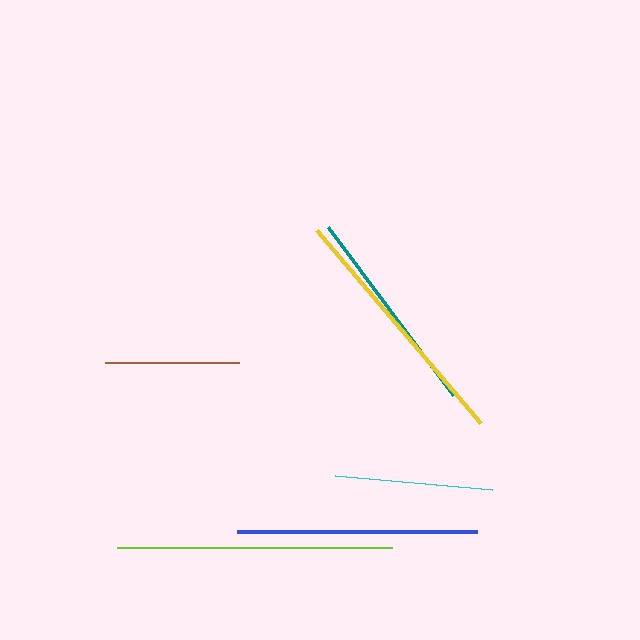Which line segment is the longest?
The lime line is the longest at approximately 275 pixels.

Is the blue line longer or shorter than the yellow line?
The yellow line is longer than the blue line.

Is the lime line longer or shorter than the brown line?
The lime line is longer than the brown line.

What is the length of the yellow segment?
The yellow segment is approximately 253 pixels long.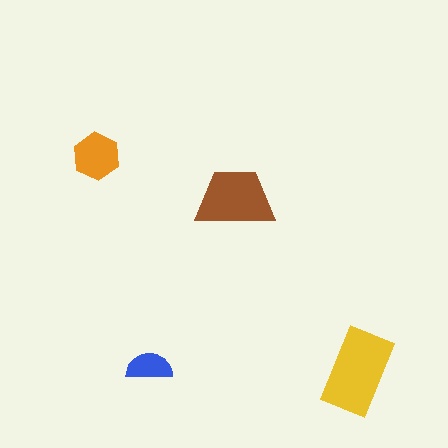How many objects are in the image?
There are 4 objects in the image.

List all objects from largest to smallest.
The yellow rectangle, the brown trapezoid, the orange hexagon, the blue semicircle.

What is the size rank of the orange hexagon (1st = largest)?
3rd.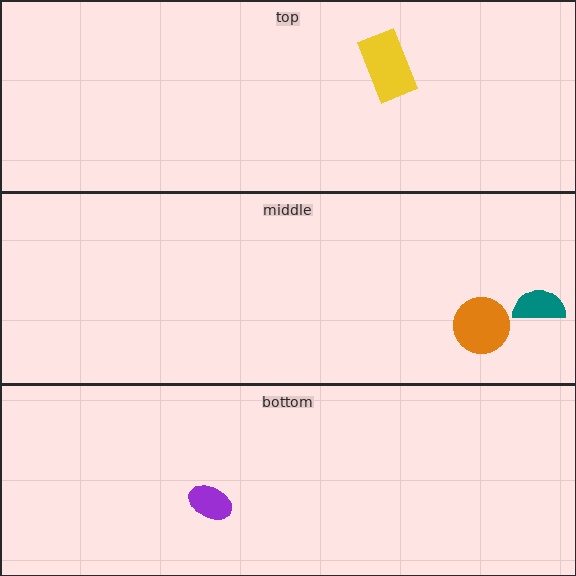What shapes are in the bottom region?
The purple ellipse.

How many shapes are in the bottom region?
1.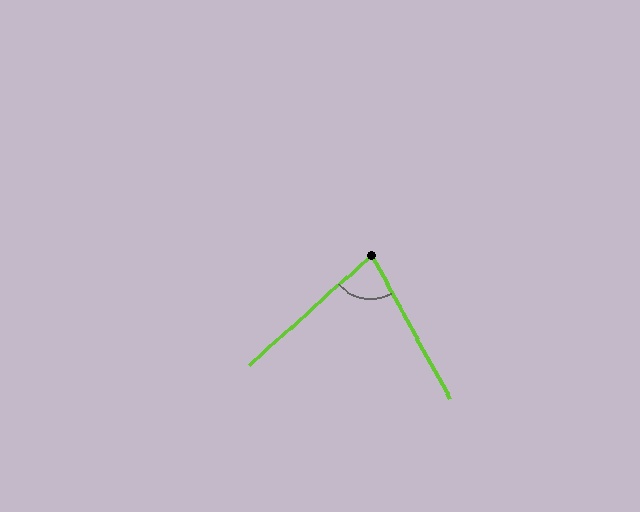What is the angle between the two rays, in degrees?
Approximately 77 degrees.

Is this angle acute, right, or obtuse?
It is acute.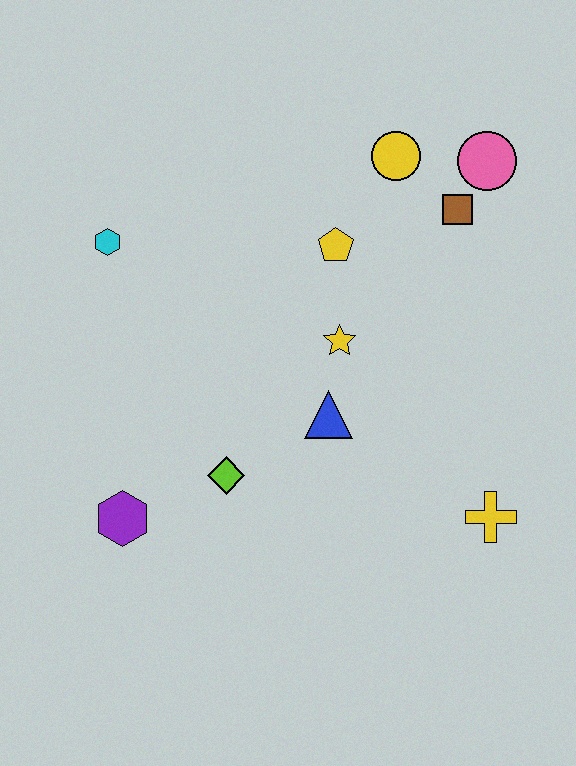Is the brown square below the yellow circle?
Yes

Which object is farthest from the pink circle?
The purple hexagon is farthest from the pink circle.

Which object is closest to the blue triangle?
The yellow star is closest to the blue triangle.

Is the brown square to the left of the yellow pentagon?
No